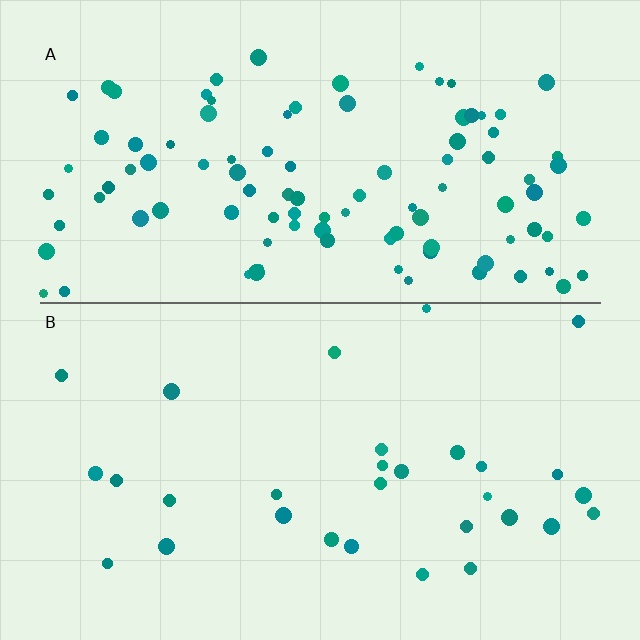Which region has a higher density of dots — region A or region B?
A (the top).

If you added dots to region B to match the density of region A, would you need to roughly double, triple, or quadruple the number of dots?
Approximately triple.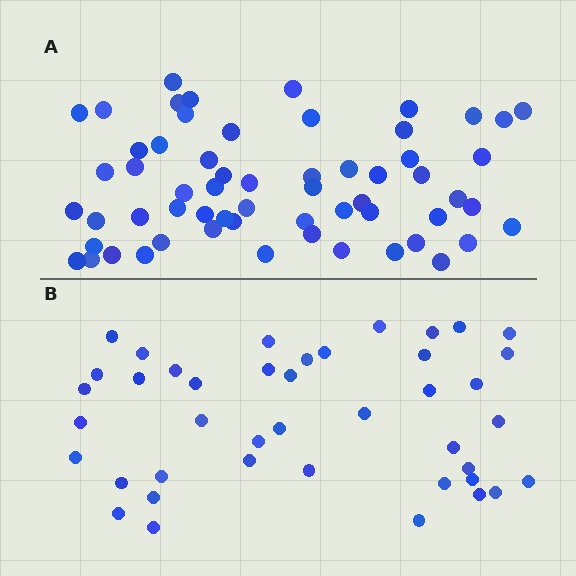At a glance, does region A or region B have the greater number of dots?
Region A (the top region) has more dots.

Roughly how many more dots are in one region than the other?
Region A has approximately 20 more dots than region B.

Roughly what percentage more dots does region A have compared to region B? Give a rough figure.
About 45% more.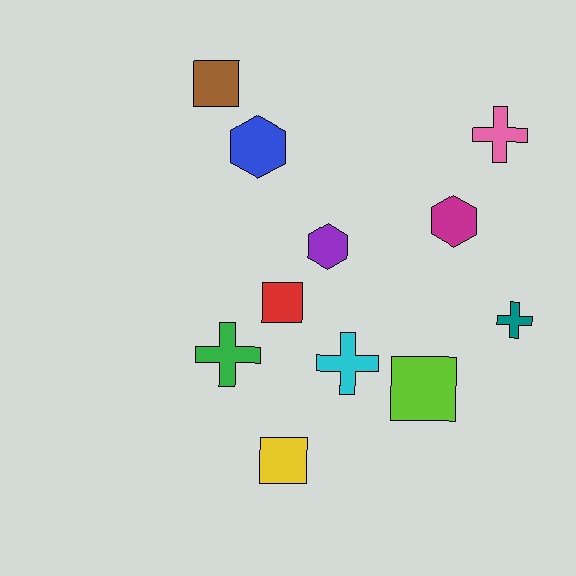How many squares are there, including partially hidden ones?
There are 4 squares.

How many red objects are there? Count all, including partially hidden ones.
There is 1 red object.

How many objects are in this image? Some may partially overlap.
There are 11 objects.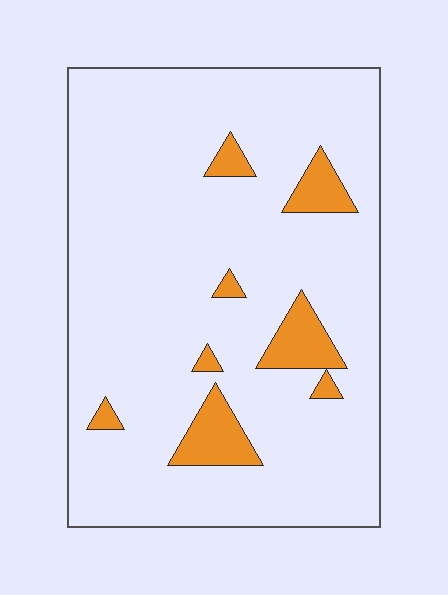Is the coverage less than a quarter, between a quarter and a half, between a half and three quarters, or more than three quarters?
Less than a quarter.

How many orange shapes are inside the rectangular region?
8.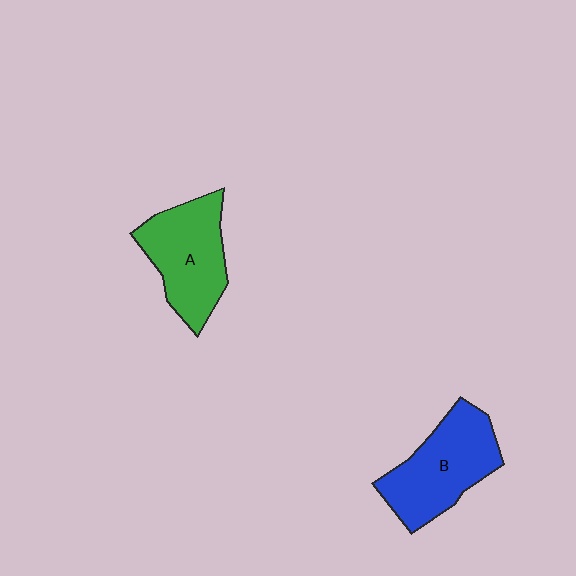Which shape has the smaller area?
Shape A (green).